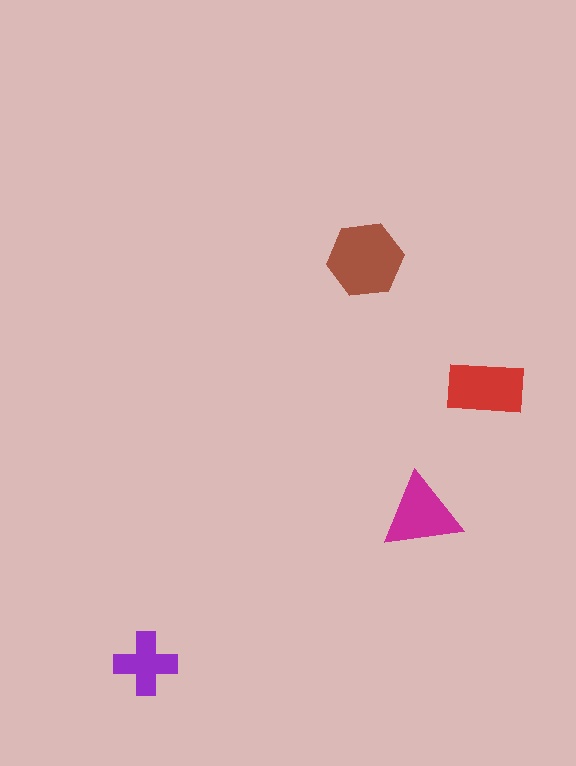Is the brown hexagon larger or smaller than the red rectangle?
Larger.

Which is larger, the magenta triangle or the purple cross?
The magenta triangle.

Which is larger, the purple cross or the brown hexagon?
The brown hexagon.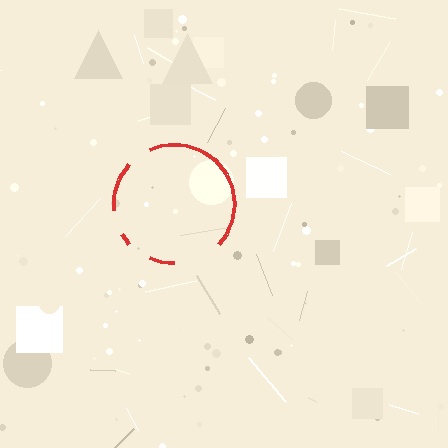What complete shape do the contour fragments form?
The contour fragments form a circle.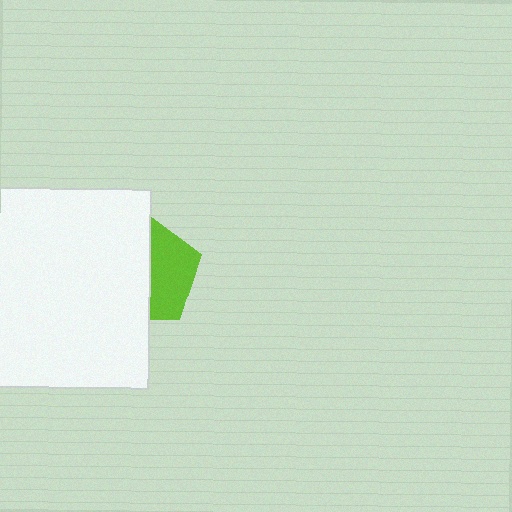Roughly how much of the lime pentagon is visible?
A small part of it is visible (roughly 43%).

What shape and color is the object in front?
The object in front is a white rectangle.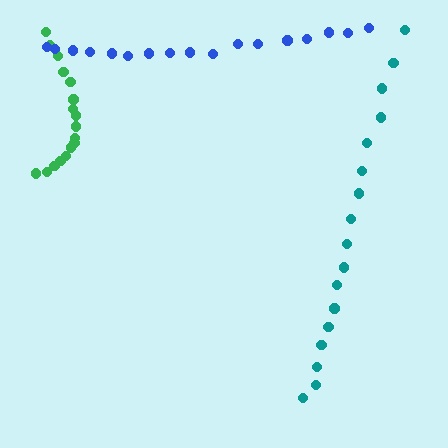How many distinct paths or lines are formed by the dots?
There are 3 distinct paths.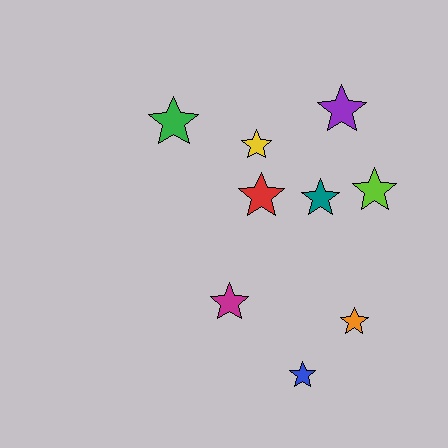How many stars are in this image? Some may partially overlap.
There are 9 stars.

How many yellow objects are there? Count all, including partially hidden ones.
There is 1 yellow object.